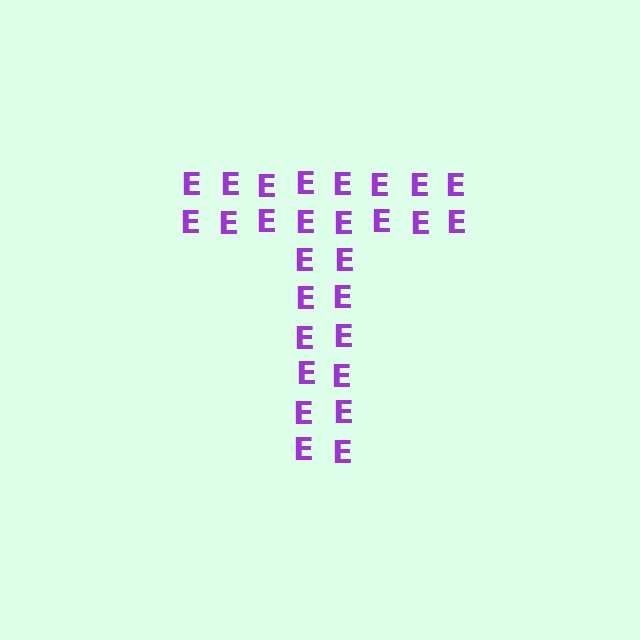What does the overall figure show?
The overall figure shows the letter T.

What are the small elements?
The small elements are letter E's.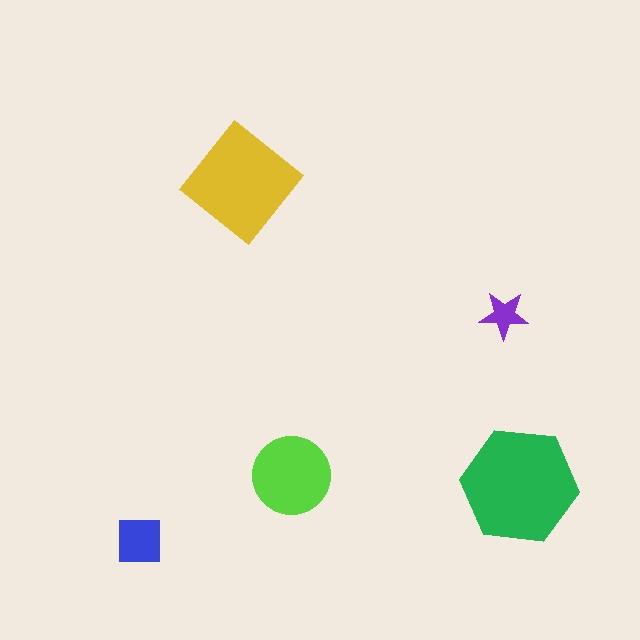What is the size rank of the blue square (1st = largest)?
4th.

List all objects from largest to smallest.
The green hexagon, the yellow diamond, the lime circle, the blue square, the purple star.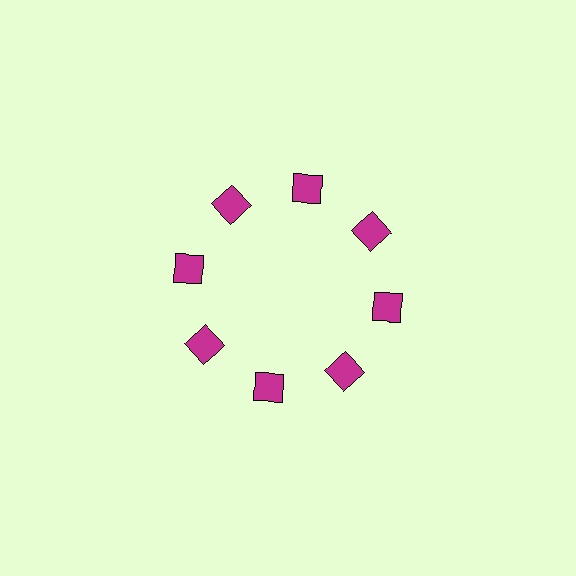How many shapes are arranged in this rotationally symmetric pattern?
There are 8 shapes, arranged in 8 groups of 1.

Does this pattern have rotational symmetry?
Yes, this pattern has 8-fold rotational symmetry. It looks the same after rotating 45 degrees around the center.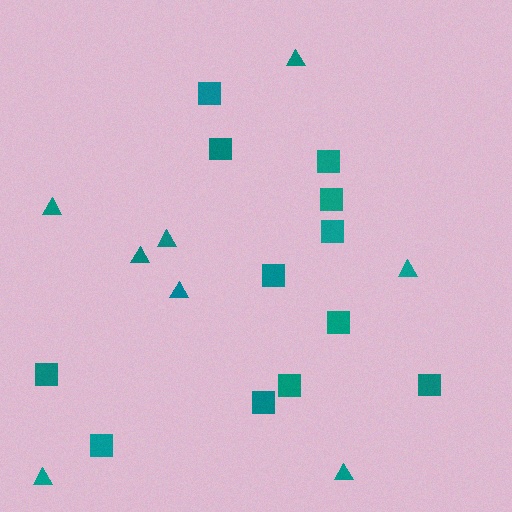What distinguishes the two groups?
There are 2 groups: one group of squares (12) and one group of triangles (8).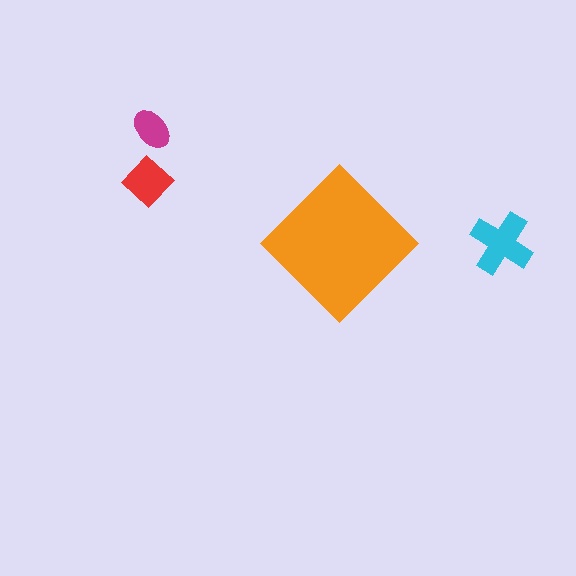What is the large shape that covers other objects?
An orange diamond.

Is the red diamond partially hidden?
No, the red diamond is fully visible.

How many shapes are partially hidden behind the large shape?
0 shapes are partially hidden.